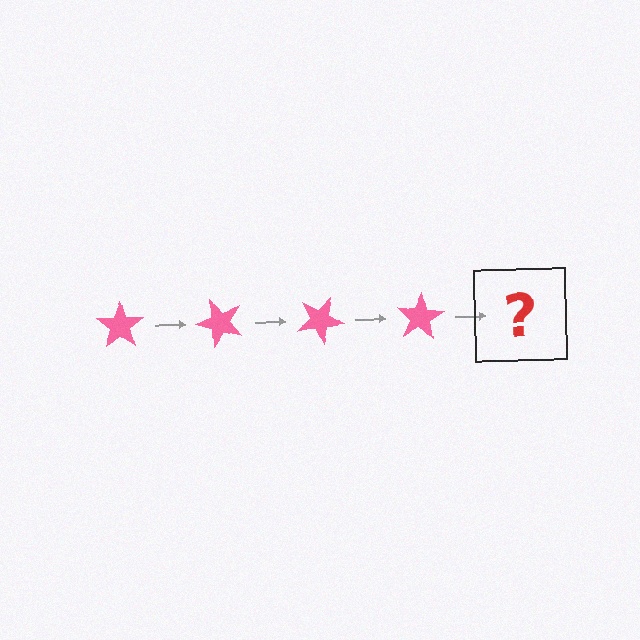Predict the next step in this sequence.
The next step is a pink star rotated 200 degrees.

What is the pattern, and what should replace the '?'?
The pattern is that the star rotates 50 degrees each step. The '?' should be a pink star rotated 200 degrees.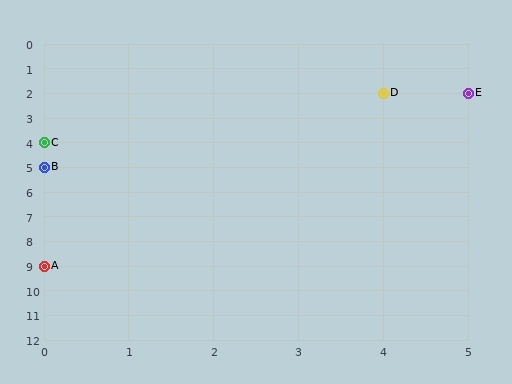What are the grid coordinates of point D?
Point D is at grid coordinates (4, 2).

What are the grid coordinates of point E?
Point E is at grid coordinates (5, 2).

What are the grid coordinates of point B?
Point B is at grid coordinates (0, 5).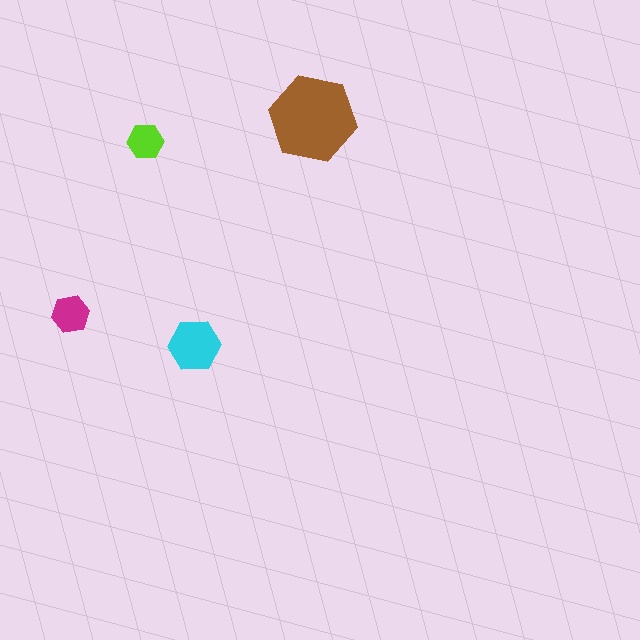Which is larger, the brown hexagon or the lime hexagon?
The brown one.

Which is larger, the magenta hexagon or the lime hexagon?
The magenta one.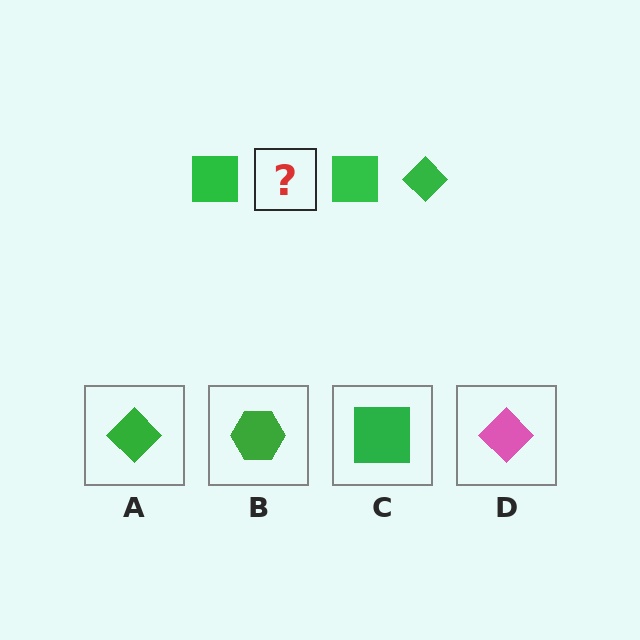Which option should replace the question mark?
Option A.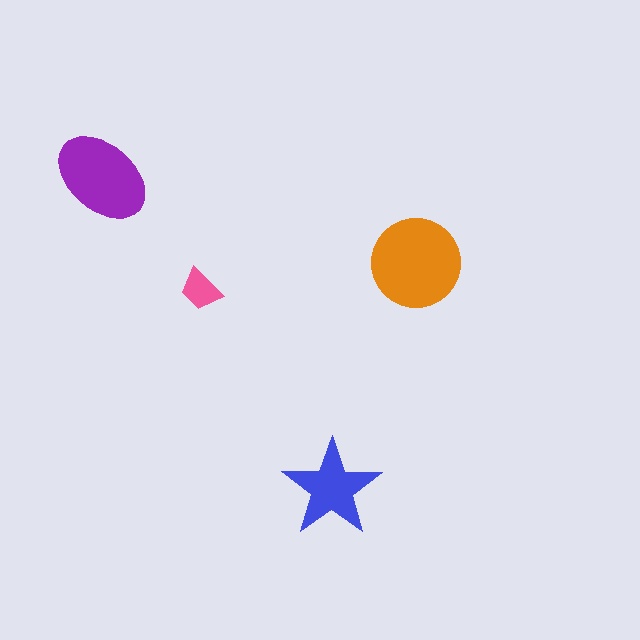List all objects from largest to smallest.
The orange circle, the purple ellipse, the blue star, the pink trapezoid.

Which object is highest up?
The purple ellipse is topmost.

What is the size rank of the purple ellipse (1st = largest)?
2nd.